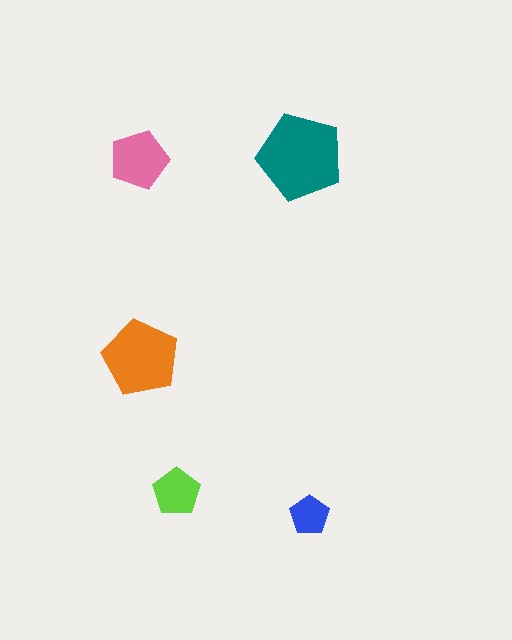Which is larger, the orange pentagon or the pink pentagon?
The orange one.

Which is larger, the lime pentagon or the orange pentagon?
The orange one.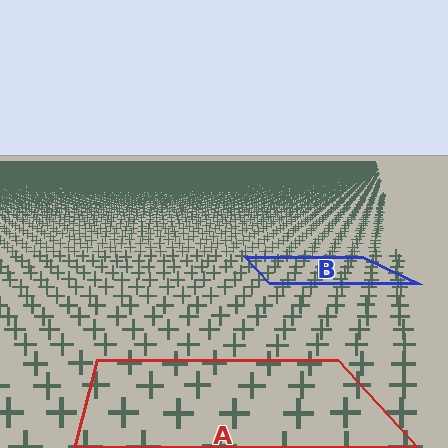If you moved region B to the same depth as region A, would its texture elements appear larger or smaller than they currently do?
They would appear larger. At a closer depth, the same texture elements are projected at a bigger on-screen size.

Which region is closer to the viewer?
Region A is closer. The texture elements there are larger and more spread out.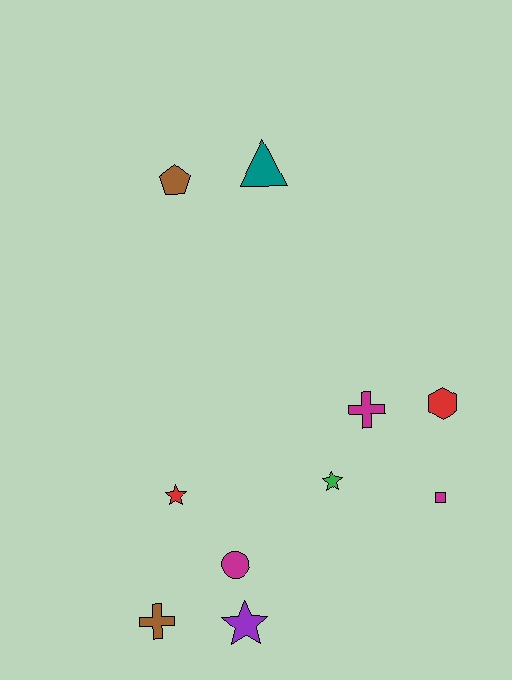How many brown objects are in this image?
There are 2 brown objects.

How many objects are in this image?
There are 10 objects.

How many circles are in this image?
There is 1 circle.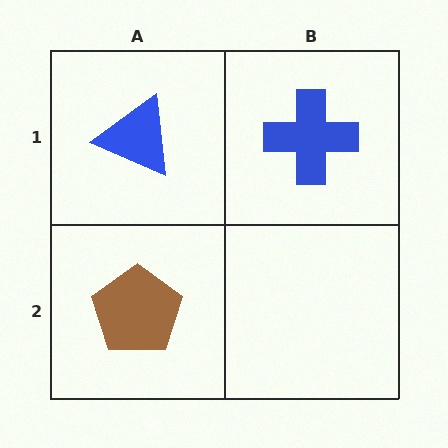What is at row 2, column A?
A brown pentagon.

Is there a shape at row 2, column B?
No, that cell is empty.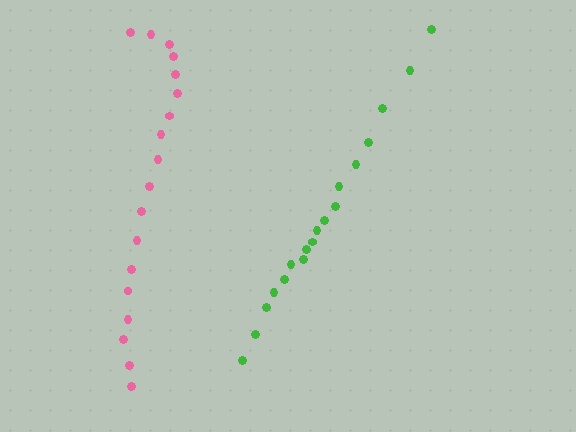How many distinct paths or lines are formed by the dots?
There are 2 distinct paths.